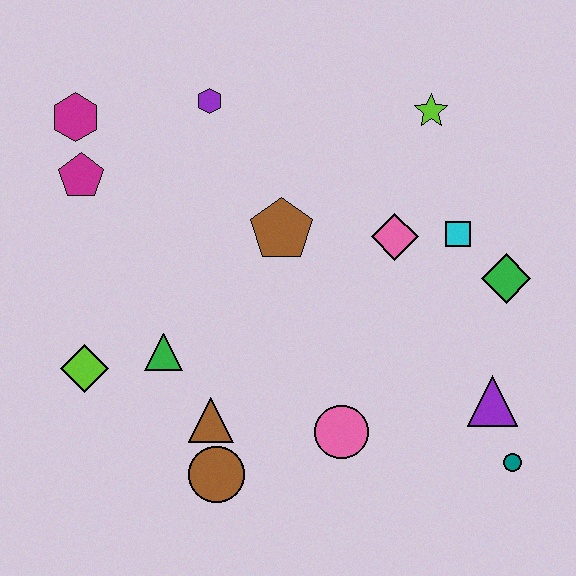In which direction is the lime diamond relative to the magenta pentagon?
The lime diamond is below the magenta pentagon.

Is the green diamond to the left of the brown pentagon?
No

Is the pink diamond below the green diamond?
No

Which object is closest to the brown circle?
The brown triangle is closest to the brown circle.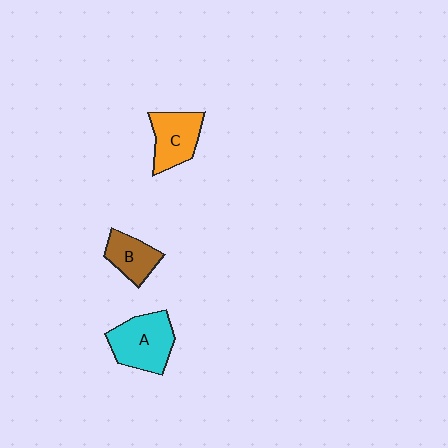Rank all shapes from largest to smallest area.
From largest to smallest: A (cyan), C (orange), B (brown).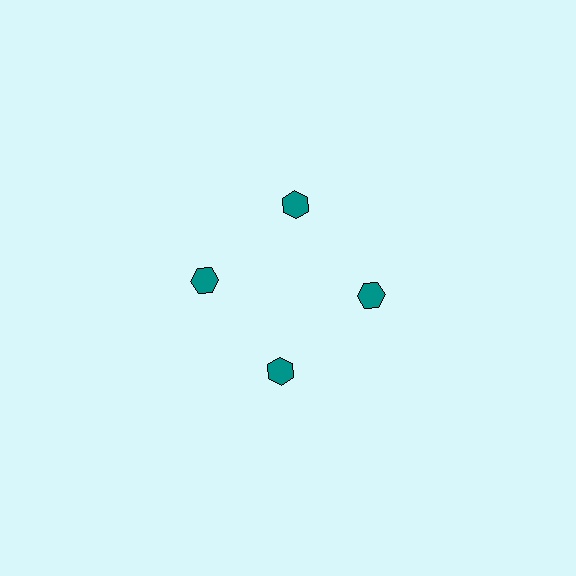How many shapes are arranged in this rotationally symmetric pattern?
There are 4 shapes, arranged in 4 groups of 1.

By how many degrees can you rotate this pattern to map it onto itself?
The pattern maps onto itself every 90 degrees of rotation.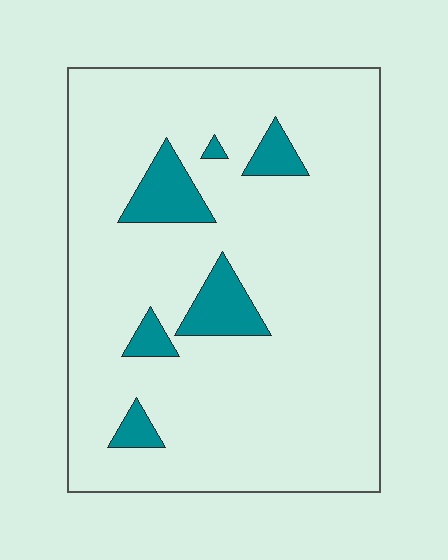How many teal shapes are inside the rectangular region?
6.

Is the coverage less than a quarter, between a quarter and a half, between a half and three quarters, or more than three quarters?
Less than a quarter.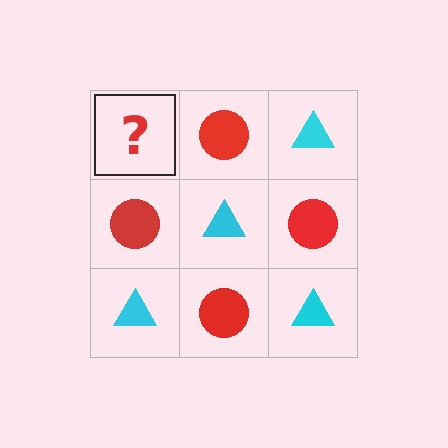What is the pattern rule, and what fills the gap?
The rule is that it alternates cyan triangle and red circle in a checkerboard pattern. The gap should be filled with a cyan triangle.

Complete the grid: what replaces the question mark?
The question mark should be replaced with a cyan triangle.